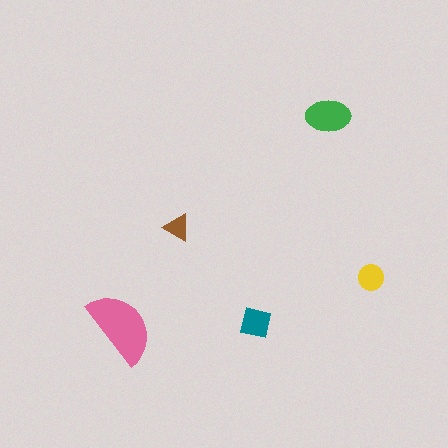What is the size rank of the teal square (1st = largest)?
3rd.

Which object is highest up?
The green ellipse is topmost.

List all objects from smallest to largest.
The brown triangle, the yellow circle, the teal square, the green ellipse, the pink semicircle.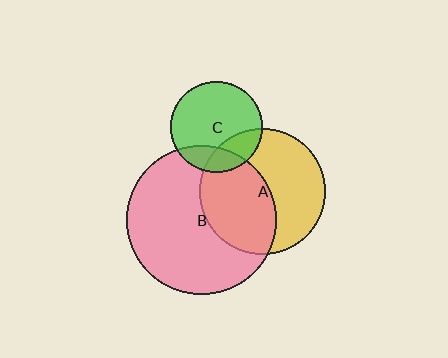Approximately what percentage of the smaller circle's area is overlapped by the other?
Approximately 25%.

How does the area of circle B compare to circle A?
Approximately 1.4 times.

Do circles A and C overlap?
Yes.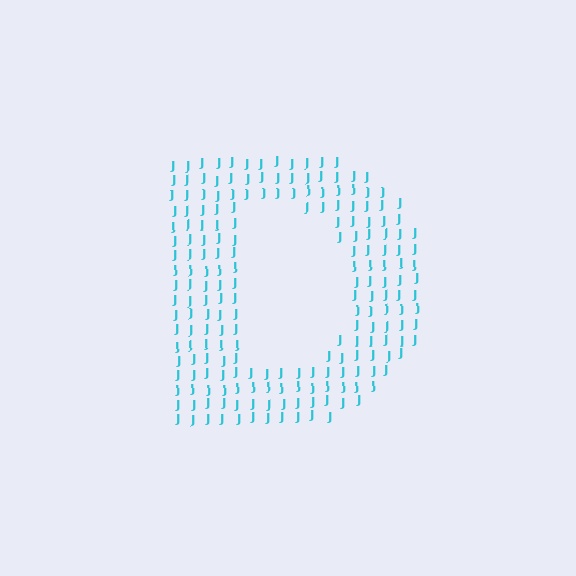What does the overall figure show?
The overall figure shows the letter D.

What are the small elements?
The small elements are letter J's.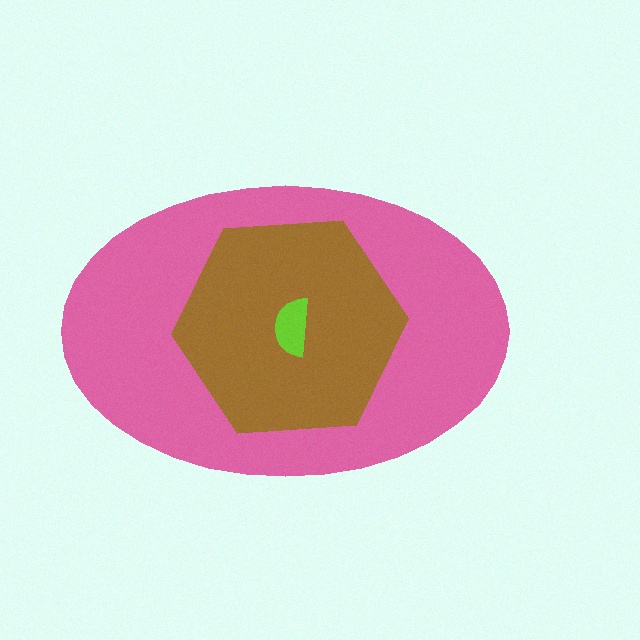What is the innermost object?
The lime semicircle.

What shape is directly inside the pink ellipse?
The brown hexagon.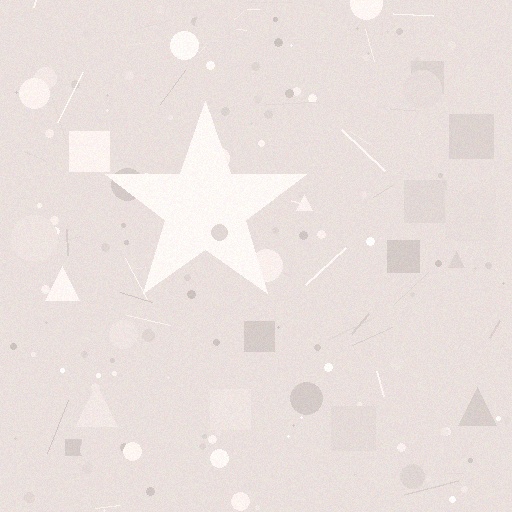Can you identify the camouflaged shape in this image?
The camouflaged shape is a star.